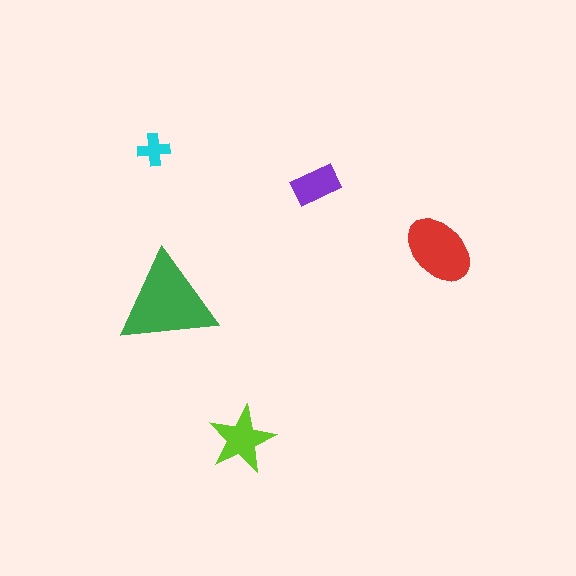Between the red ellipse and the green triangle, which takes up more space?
The green triangle.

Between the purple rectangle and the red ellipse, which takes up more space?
The red ellipse.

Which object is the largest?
The green triangle.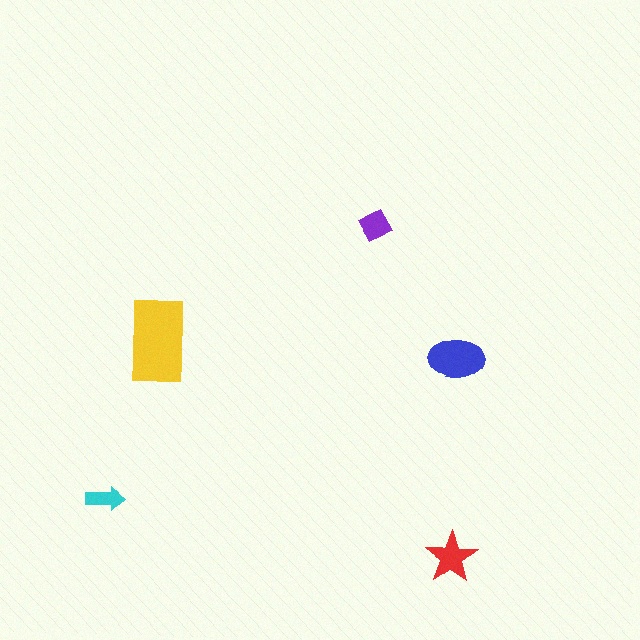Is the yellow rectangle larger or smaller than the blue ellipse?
Larger.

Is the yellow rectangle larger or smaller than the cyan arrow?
Larger.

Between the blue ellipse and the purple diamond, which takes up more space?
The blue ellipse.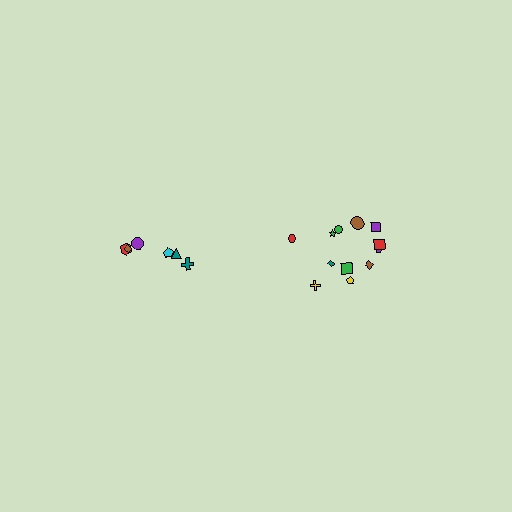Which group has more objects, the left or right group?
The right group.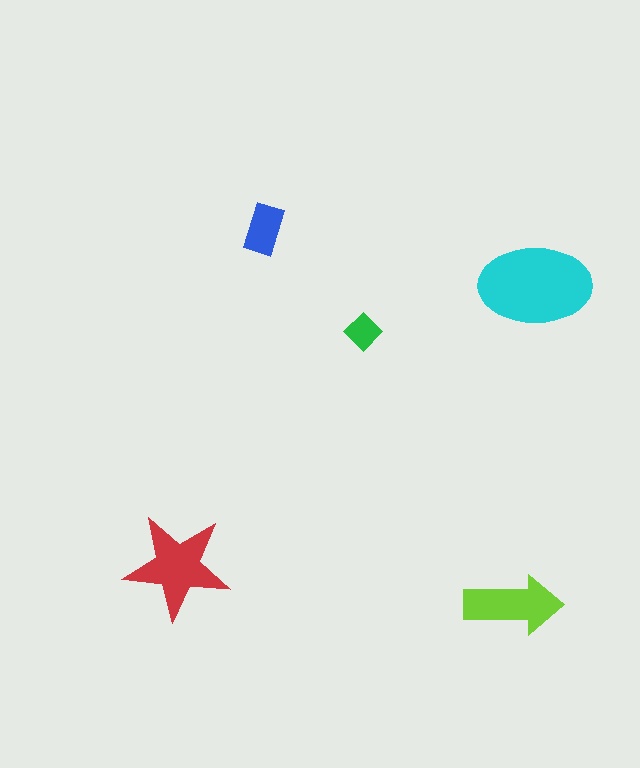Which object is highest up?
The blue rectangle is topmost.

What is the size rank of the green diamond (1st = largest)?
5th.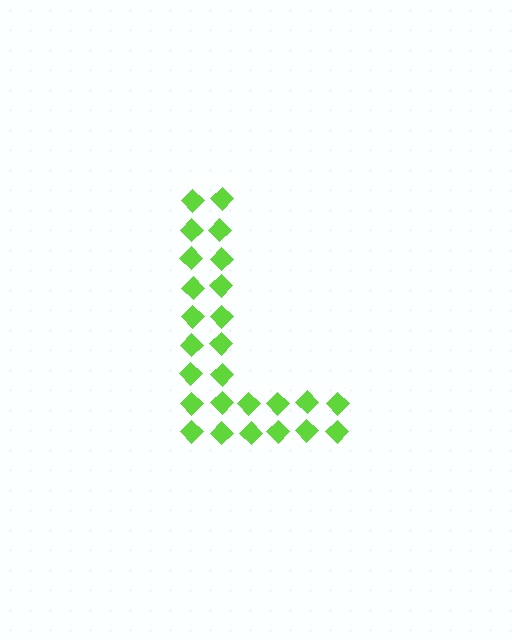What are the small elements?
The small elements are diamonds.